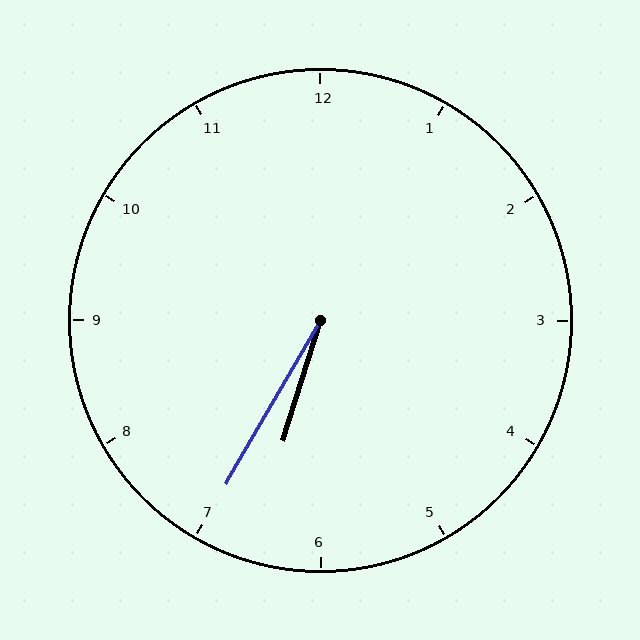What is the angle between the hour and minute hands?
Approximately 12 degrees.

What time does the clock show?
6:35.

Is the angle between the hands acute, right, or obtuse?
It is acute.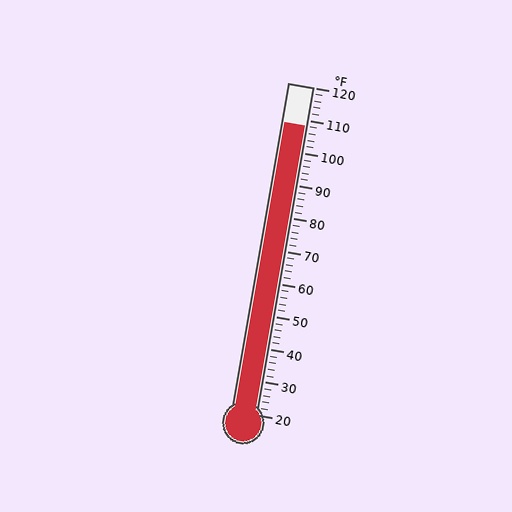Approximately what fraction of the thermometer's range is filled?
The thermometer is filled to approximately 90% of its range.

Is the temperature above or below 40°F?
The temperature is above 40°F.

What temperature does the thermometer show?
The thermometer shows approximately 108°F.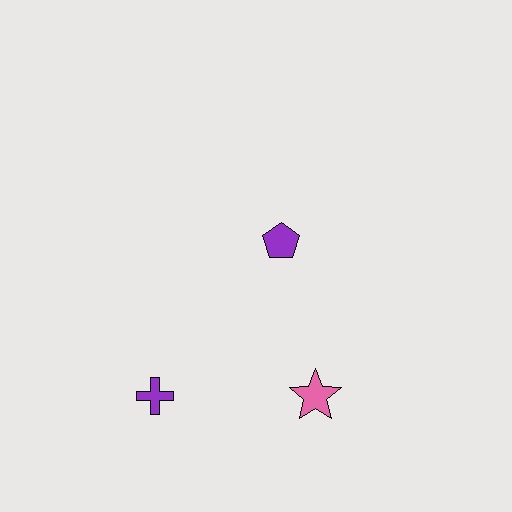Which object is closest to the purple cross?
The pink star is closest to the purple cross.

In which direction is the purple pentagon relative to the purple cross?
The purple pentagon is above the purple cross.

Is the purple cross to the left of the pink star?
Yes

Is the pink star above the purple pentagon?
No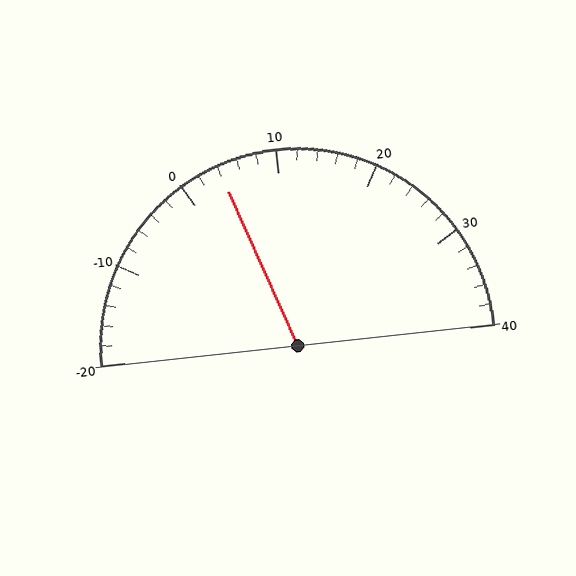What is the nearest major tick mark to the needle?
The nearest major tick mark is 0.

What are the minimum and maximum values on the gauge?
The gauge ranges from -20 to 40.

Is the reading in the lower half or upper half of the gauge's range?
The reading is in the lower half of the range (-20 to 40).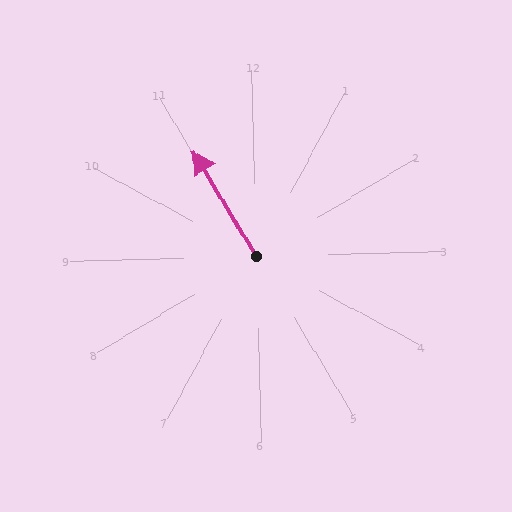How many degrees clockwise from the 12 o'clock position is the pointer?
Approximately 331 degrees.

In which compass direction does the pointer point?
Northwest.